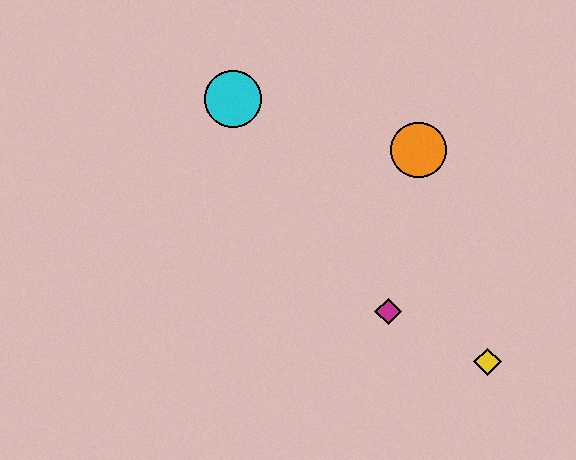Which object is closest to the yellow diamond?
The magenta diamond is closest to the yellow diamond.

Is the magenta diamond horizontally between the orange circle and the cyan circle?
Yes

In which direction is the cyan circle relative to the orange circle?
The cyan circle is to the left of the orange circle.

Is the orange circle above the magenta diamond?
Yes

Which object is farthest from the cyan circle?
The yellow diamond is farthest from the cyan circle.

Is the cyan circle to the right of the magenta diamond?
No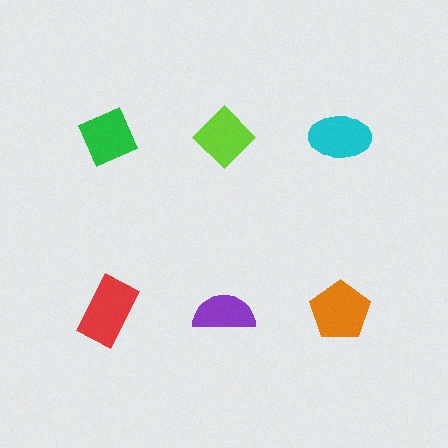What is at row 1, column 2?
A lime diamond.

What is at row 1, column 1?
A green diamond.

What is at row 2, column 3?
An orange pentagon.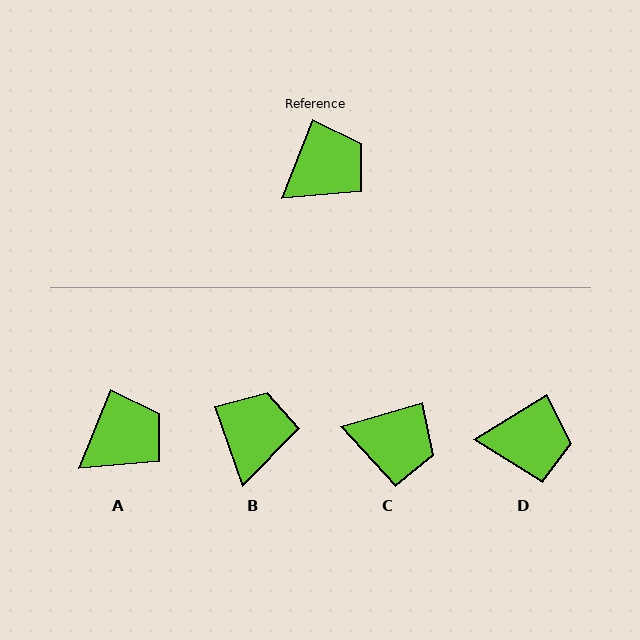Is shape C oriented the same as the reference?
No, it is off by about 52 degrees.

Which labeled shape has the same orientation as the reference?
A.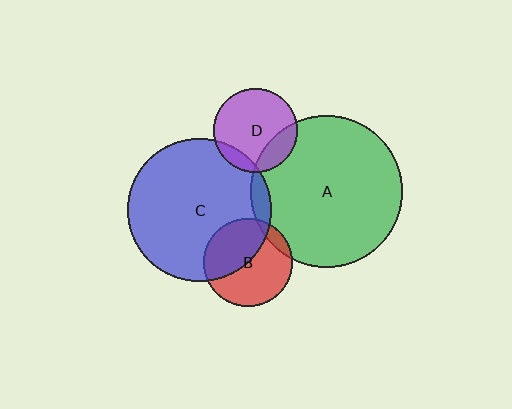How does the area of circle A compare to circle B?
Approximately 2.9 times.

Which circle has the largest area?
Circle A (green).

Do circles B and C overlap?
Yes.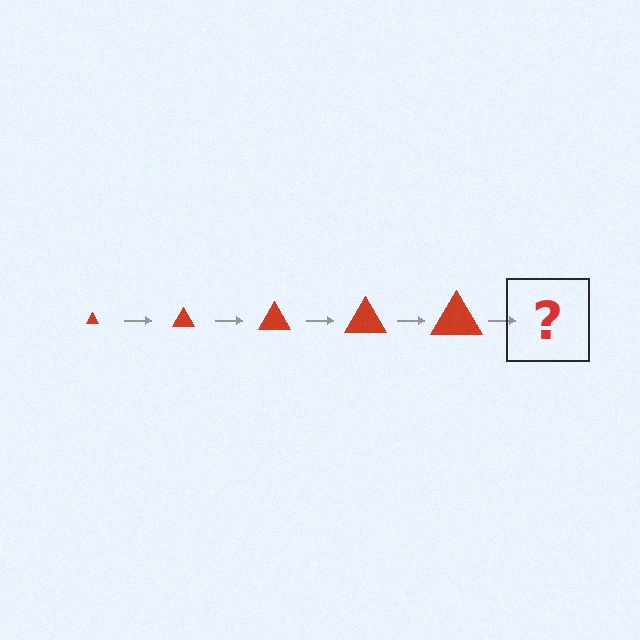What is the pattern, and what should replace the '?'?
The pattern is that the triangle gets progressively larger each step. The '?' should be a red triangle, larger than the previous one.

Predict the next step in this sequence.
The next step is a red triangle, larger than the previous one.